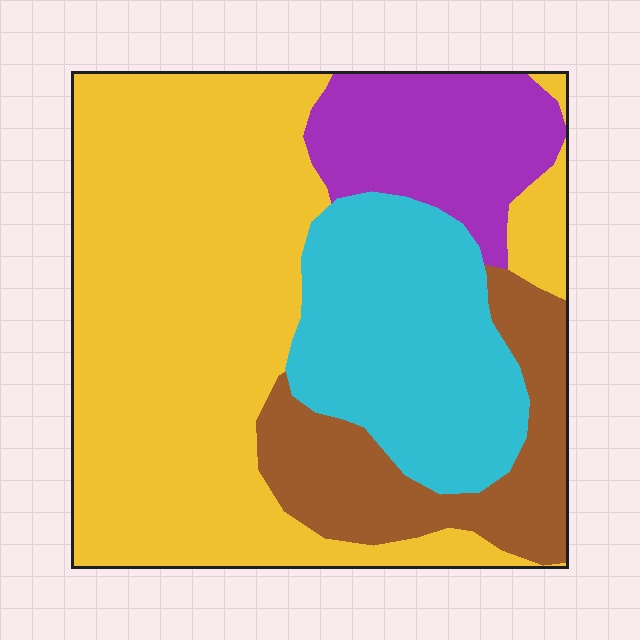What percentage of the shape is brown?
Brown takes up about one sixth (1/6) of the shape.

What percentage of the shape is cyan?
Cyan takes up about one fifth (1/5) of the shape.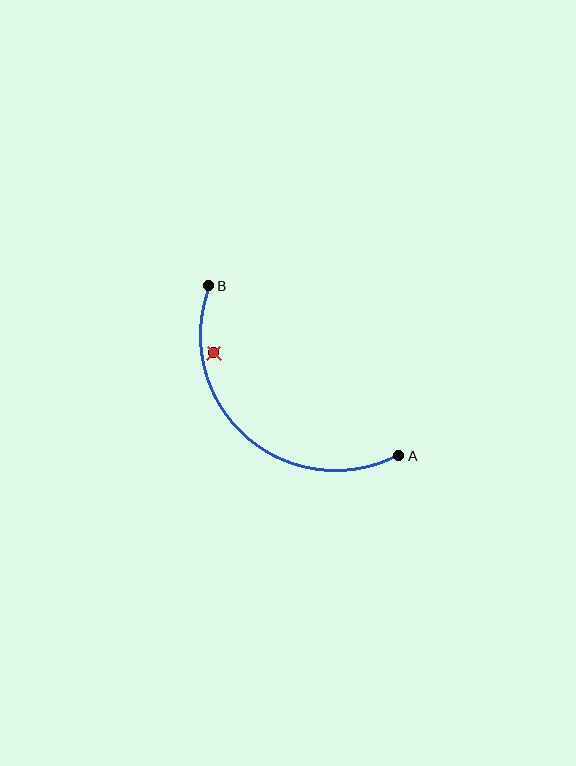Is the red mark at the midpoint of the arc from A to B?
No — the red mark does not lie on the arc at all. It sits slightly inside the curve.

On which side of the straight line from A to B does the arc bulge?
The arc bulges below and to the left of the straight line connecting A and B.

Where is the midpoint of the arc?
The arc midpoint is the point on the curve farthest from the straight line joining A and B. It sits below and to the left of that line.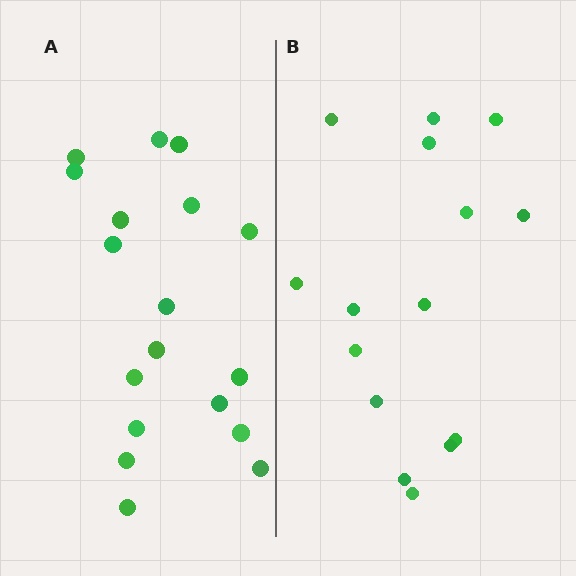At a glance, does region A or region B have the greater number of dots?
Region A (the left region) has more dots.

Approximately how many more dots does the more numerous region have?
Region A has just a few more — roughly 2 or 3 more dots than region B.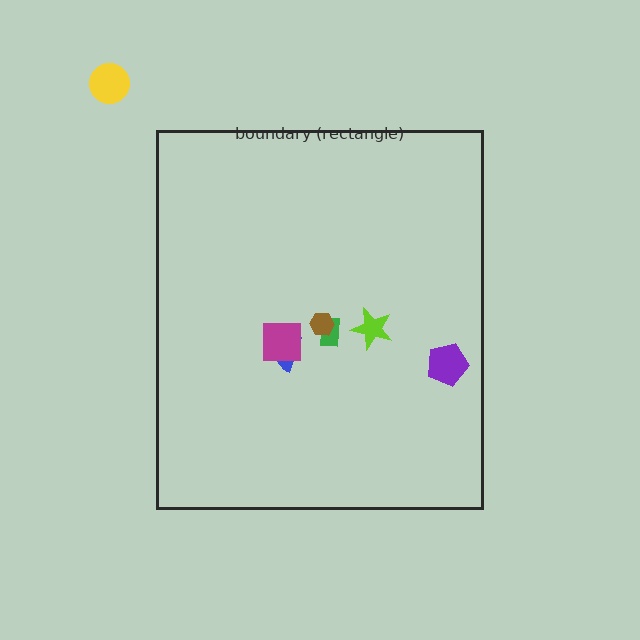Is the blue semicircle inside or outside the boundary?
Inside.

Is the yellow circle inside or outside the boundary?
Outside.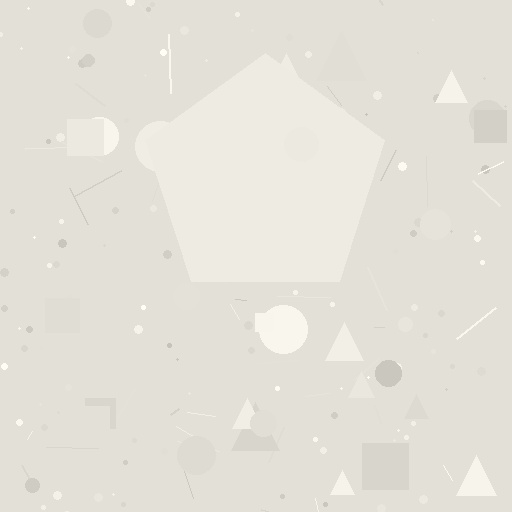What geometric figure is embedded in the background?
A pentagon is embedded in the background.